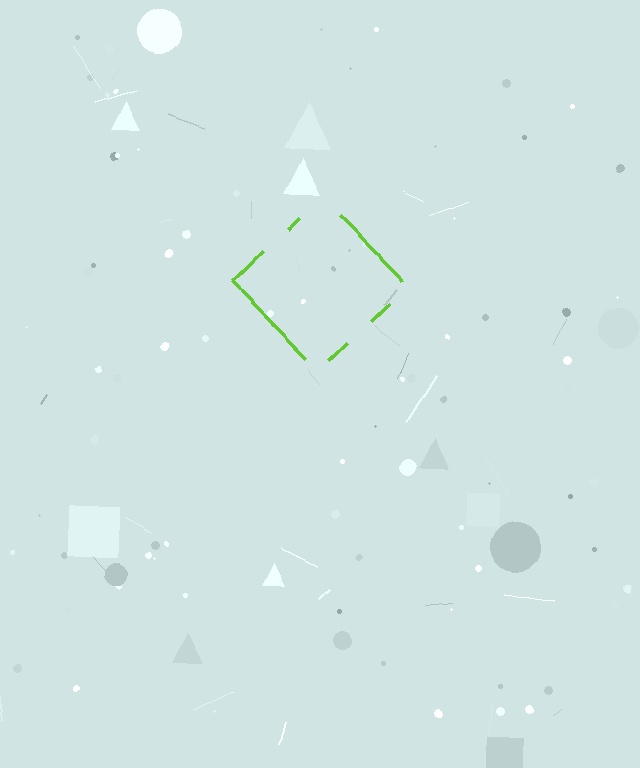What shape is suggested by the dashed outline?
The dashed outline suggests a diamond.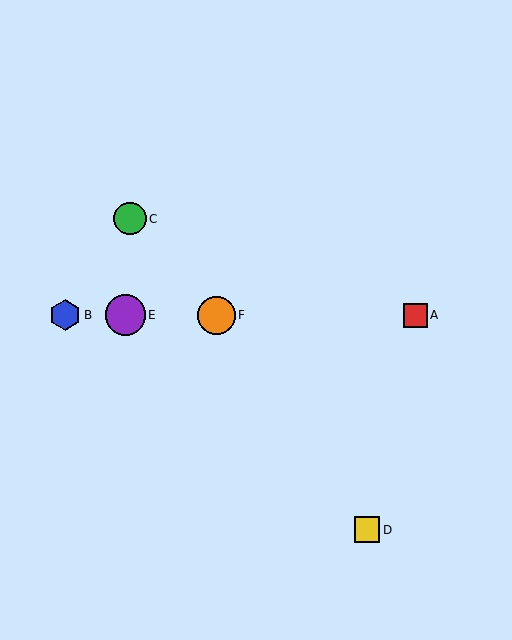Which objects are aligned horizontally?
Objects A, B, E, F are aligned horizontally.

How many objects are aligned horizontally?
4 objects (A, B, E, F) are aligned horizontally.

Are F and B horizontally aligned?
Yes, both are at y≈315.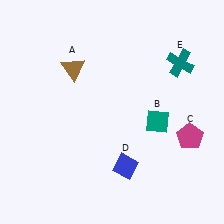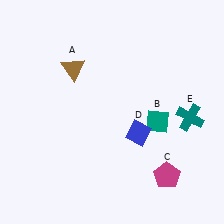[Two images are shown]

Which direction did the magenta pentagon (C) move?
The magenta pentagon (C) moved down.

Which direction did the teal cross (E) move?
The teal cross (E) moved down.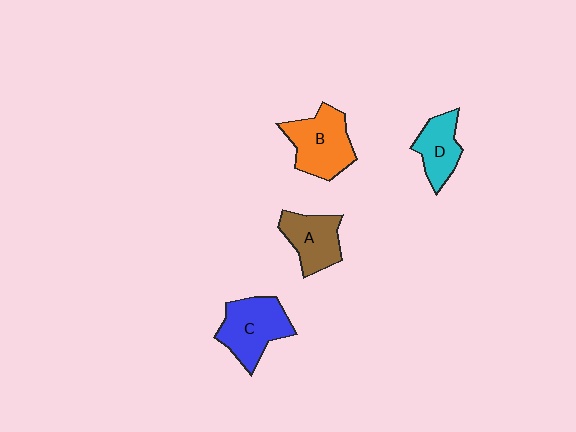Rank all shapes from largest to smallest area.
From largest to smallest: B (orange), C (blue), A (brown), D (cyan).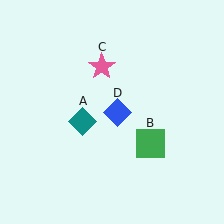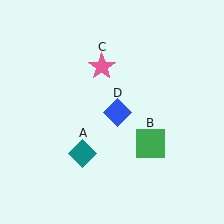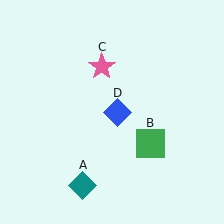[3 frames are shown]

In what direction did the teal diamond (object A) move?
The teal diamond (object A) moved down.